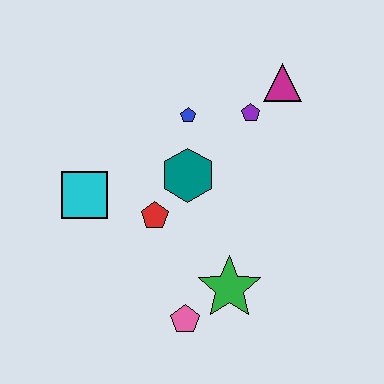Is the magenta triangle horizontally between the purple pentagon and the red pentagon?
No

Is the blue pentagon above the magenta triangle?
No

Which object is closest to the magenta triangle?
The purple pentagon is closest to the magenta triangle.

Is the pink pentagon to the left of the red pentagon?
No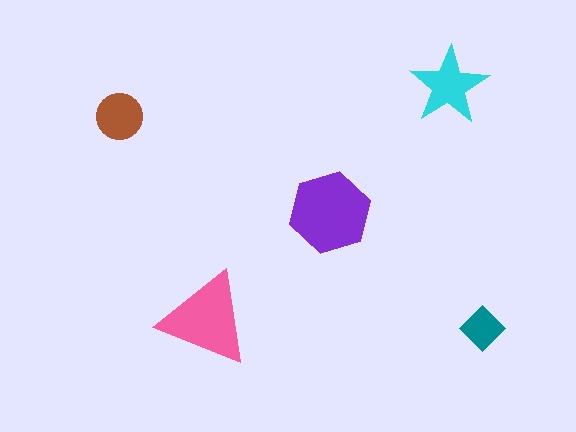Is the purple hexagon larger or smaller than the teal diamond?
Larger.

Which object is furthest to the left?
The brown circle is leftmost.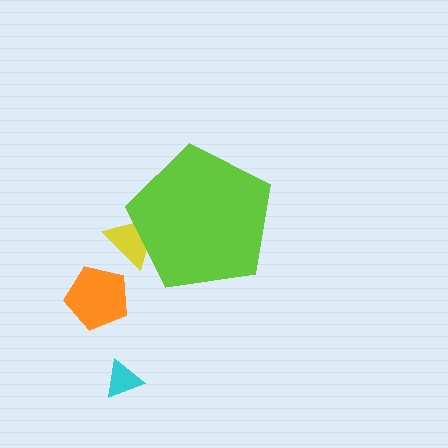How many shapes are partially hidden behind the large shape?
1 shape is partially hidden.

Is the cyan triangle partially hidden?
No, the cyan triangle is fully visible.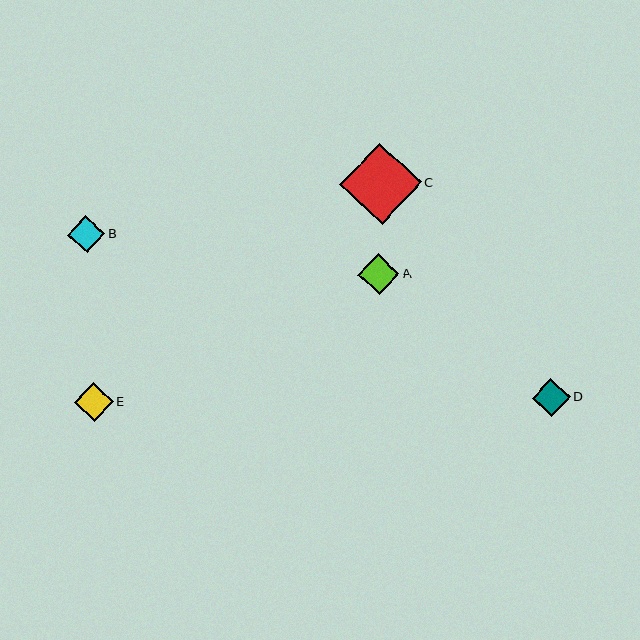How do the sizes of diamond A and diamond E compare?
Diamond A and diamond E are approximately the same size.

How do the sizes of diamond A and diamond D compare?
Diamond A and diamond D are approximately the same size.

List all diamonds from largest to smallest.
From largest to smallest: C, A, E, D, B.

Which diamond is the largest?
Diamond C is the largest with a size of approximately 82 pixels.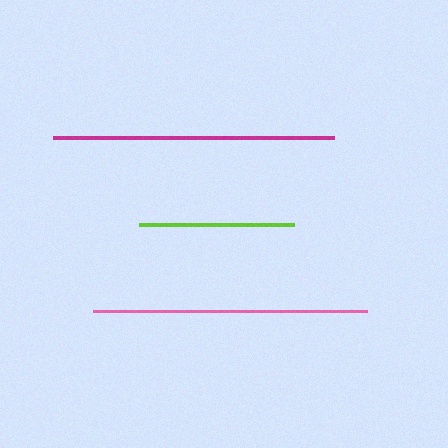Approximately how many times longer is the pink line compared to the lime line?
The pink line is approximately 1.8 times the length of the lime line.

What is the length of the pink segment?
The pink segment is approximately 274 pixels long.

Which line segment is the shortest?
The lime line is the shortest at approximately 155 pixels.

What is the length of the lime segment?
The lime segment is approximately 155 pixels long.